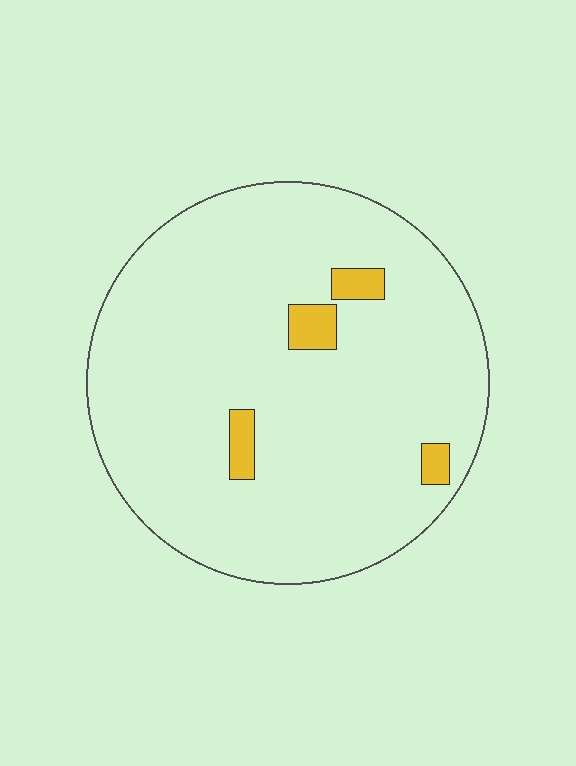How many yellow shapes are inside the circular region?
4.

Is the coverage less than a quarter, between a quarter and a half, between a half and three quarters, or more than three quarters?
Less than a quarter.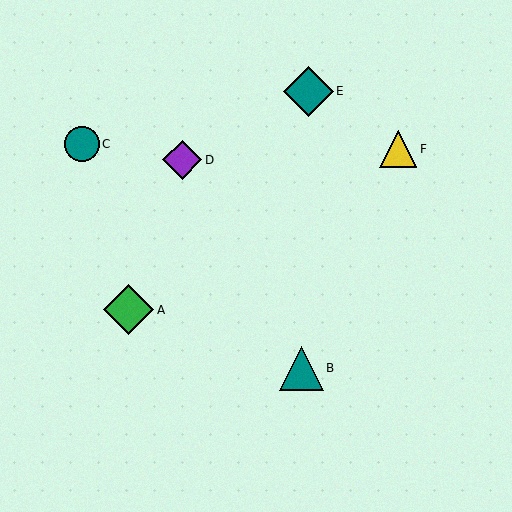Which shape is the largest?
The green diamond (labeled A) is the largest.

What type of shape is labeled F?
Shape F is a yellow triangle.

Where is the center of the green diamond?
The center of the green diamond is at (128, 309).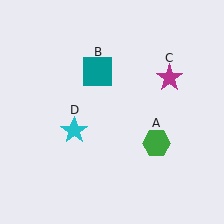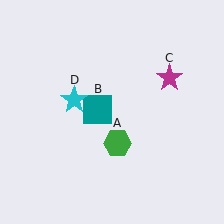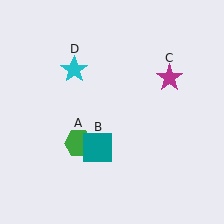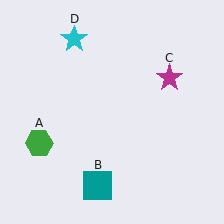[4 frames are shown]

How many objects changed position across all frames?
3 objects changed position: green hexagon (object A), teal square (object B), cyan star (object D).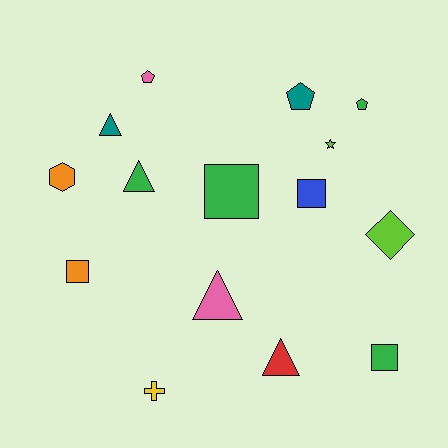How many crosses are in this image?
There is 1 cross.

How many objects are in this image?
There are 15 objects.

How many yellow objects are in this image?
There is 1 yellow object.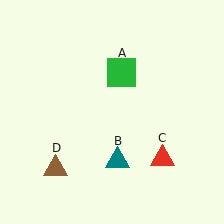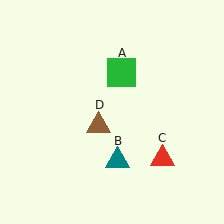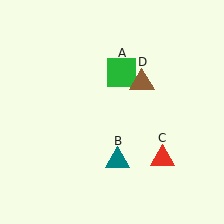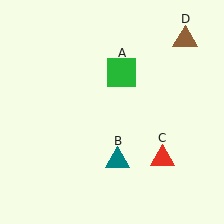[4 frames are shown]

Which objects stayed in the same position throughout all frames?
Green square (object A) and teal triangle (object B) and red triangle (object C) remained stationary.